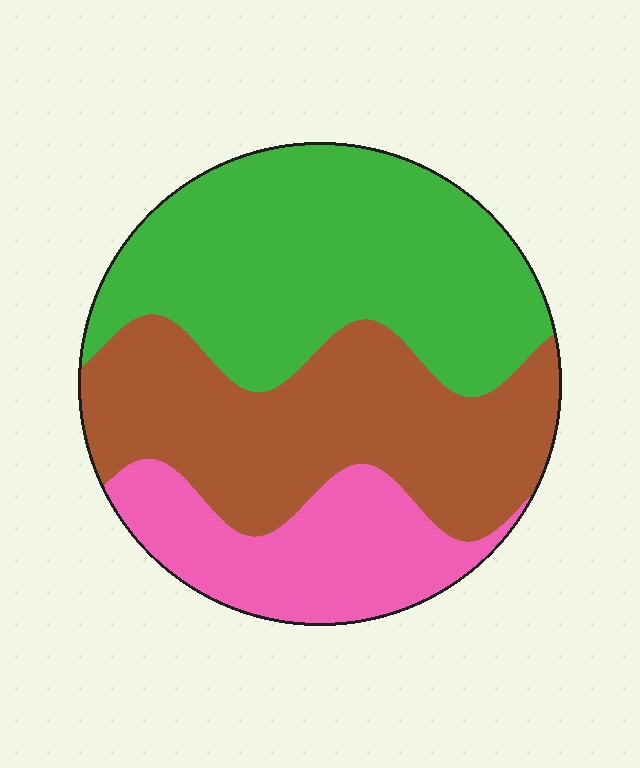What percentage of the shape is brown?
Brown covers 37% of the shape.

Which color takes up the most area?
Green, at roughly 40%.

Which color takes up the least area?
Pink, at roughly 20%.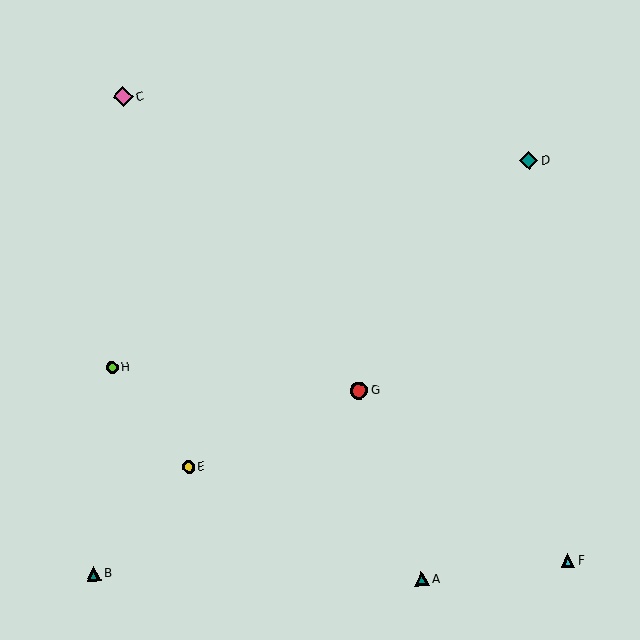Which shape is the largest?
The pink diamond (labeled C) is the largest.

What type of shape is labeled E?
Shape E is a yellow circle.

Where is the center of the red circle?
The center of the red circle is at (359, 391).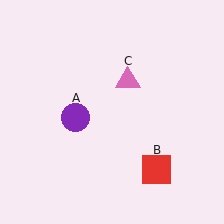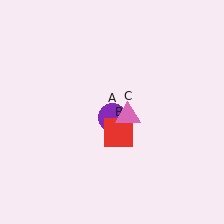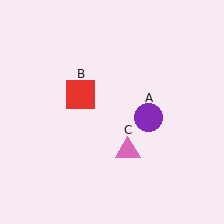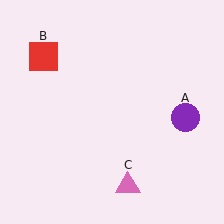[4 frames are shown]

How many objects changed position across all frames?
3 objects changed position: purple circle (object A), red square (object B), pink triangle (object C).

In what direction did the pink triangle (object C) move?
The pink triangle (object C) moved down.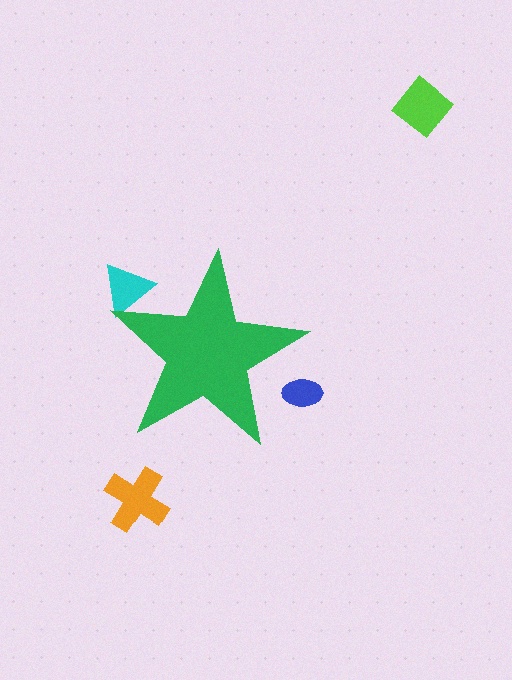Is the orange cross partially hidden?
No, the orange cross is fully visible.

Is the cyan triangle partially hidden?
Yes, the cyan triangle is partially hidden behind the green star.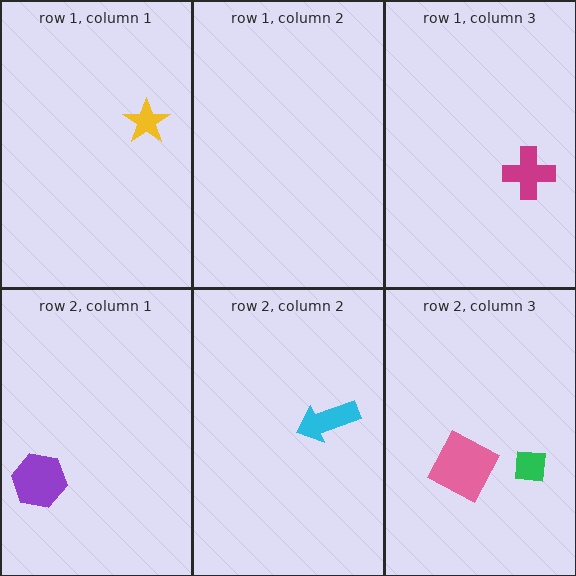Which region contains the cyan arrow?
The row 2, column 2 region.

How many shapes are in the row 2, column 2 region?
1.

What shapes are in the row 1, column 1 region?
The yellow star.